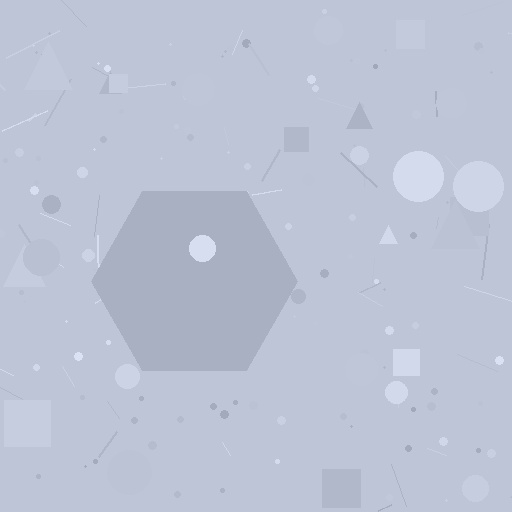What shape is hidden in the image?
A hexagon is hidden in the image.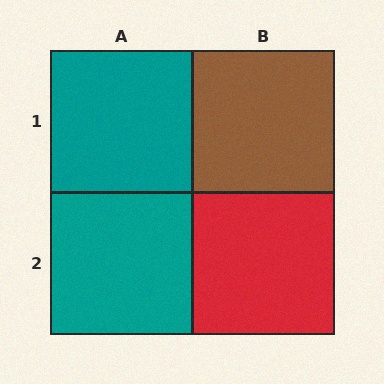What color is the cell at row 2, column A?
Teal.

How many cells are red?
1 cell is red.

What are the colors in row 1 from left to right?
Teal, brown.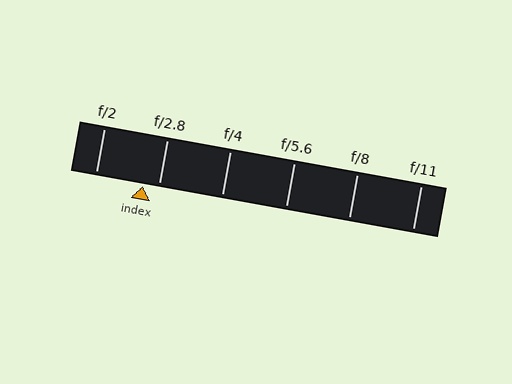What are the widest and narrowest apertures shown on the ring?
The widest aperture shown is f/2 and the narrowest is f/11.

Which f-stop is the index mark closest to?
The index mark is closest to f/2.8.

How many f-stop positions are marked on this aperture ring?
There are 6 f-stop positions marked.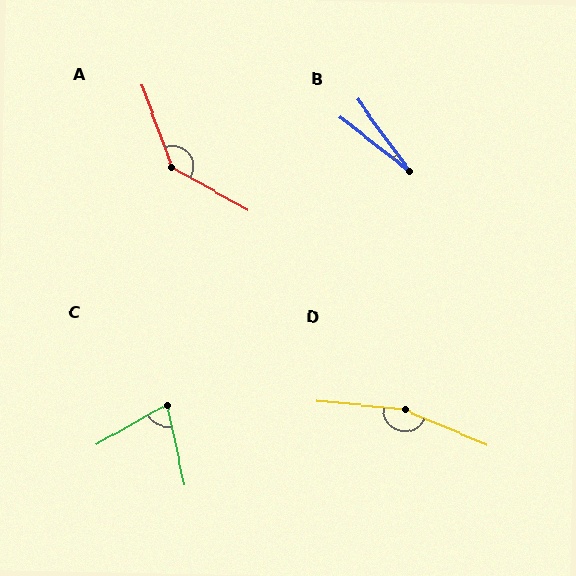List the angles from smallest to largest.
B (16°), C (73°), A (140°), D (163°).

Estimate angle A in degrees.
Approximately 140 degrees.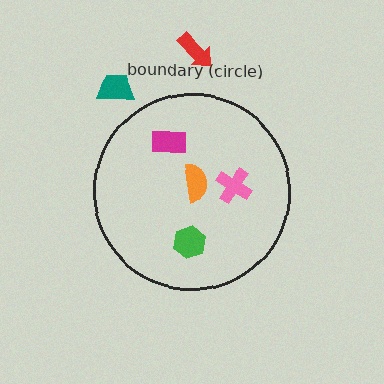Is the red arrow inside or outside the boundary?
Outside.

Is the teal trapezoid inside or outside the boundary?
Outside.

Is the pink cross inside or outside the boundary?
Inside.